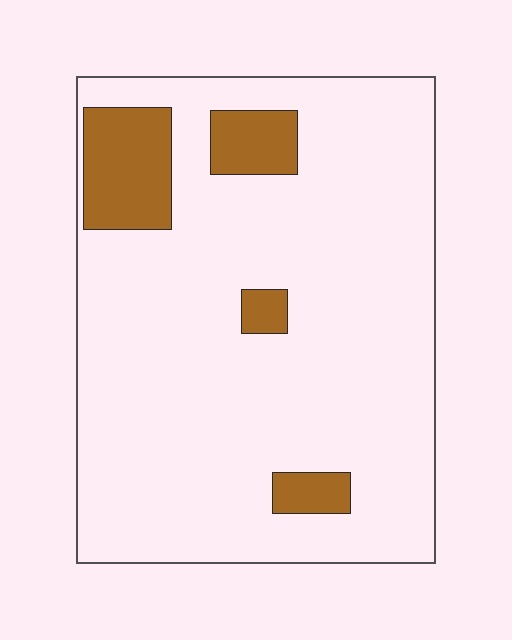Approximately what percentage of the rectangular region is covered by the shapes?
Approximately 15%.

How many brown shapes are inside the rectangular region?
4.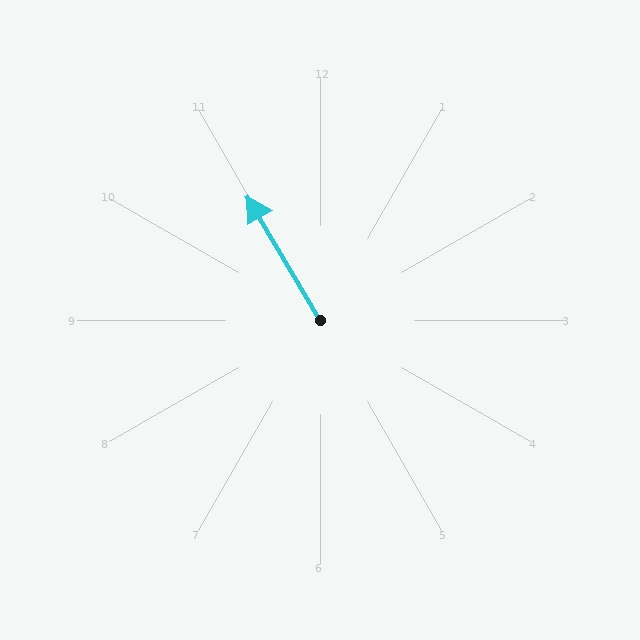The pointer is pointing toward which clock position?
Roughly 11 o'clock.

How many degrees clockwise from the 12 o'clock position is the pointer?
Approximately 330 degrees.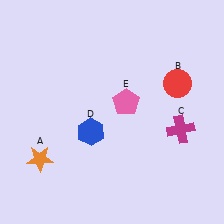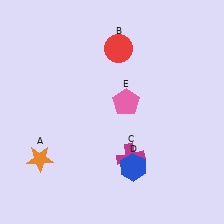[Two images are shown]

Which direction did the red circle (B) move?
The red circle (B) moved left.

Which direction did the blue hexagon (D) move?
The blue hexagon (D) moved right.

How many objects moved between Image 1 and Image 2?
3 objects moved between the two images.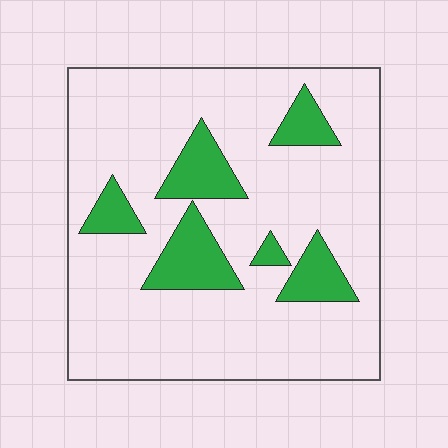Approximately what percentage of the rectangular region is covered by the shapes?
Approximately 15%.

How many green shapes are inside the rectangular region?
6.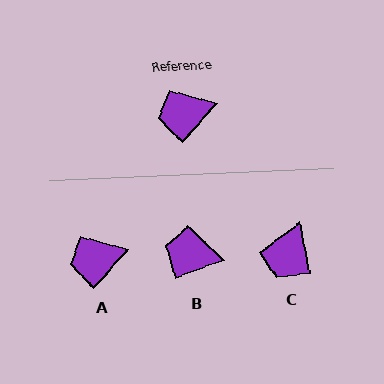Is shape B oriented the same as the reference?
No, it is off by about 28 degrees.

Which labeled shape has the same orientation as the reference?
A.